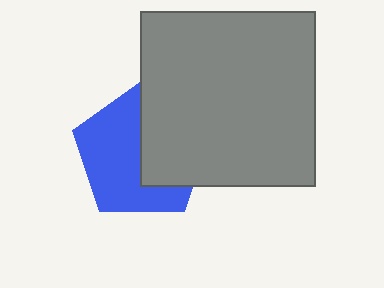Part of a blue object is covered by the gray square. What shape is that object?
It is a pentagon.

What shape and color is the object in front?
The object in front is a gray square.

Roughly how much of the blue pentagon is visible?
About half of it is visible (roughly 57%).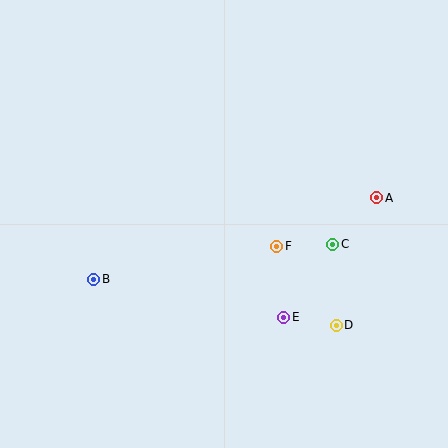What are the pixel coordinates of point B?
Point B is at (94, 279).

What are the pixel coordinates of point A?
Point A is at (377, 198).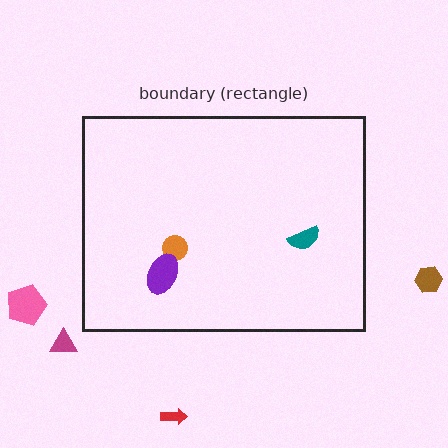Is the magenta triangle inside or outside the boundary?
Outside.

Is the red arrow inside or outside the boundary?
Outside.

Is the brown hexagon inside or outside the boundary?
Outside.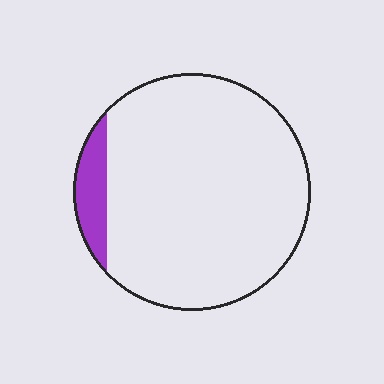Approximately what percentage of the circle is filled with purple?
Approximately 10%.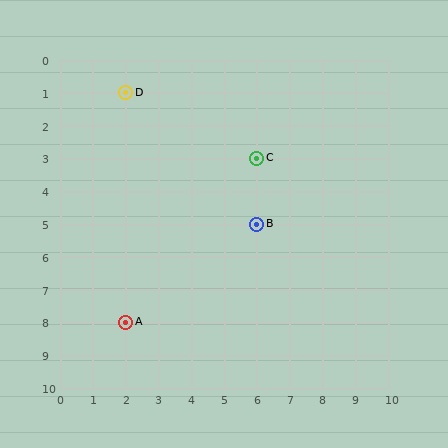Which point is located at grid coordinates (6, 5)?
Point B is at (6, 5).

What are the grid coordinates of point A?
Point A is at grid coordinates (2, 8).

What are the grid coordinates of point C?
Point C is at grid coordinates (6, 3).